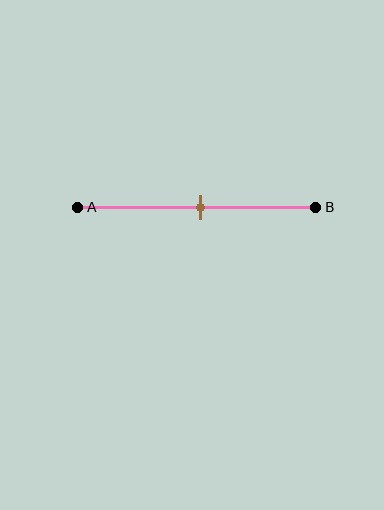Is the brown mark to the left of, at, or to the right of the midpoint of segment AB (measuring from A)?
The brown mark is approximately at the midpoint of segment AB.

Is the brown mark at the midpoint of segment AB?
Yes, the mark is approximately at the midpoint.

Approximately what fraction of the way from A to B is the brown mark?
The brown mark is approximately 50% of the way from A to B.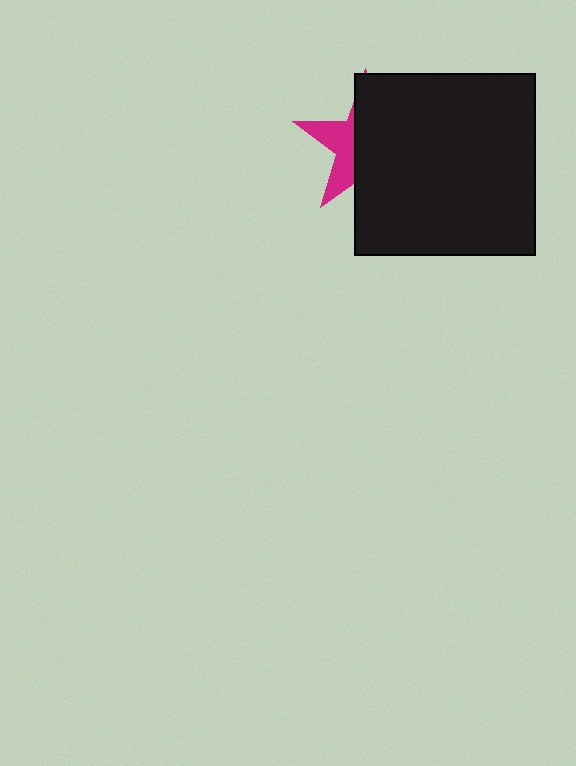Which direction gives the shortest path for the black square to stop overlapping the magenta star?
Moving right gives the shortest separation.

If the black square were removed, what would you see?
You would see the complete magenta star.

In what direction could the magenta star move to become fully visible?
The magenta star could move left. That would shift it out from behind the black square entirely.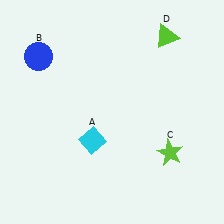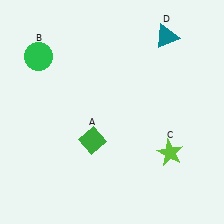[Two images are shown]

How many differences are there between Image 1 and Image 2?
There are 3 differences between the two images.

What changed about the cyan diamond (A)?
In Image 1, A is cyan. In Image 2, it changed to green.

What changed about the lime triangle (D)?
In Image 1, D is lime. In Image 2, it changed to teal.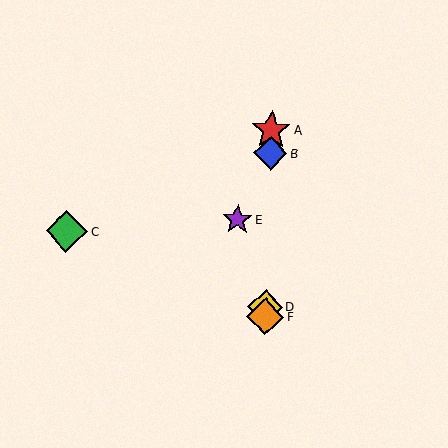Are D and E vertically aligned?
No, D is at x≈265 and E is at x≈238.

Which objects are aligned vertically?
Objects A, B, D, F are aligned vertically.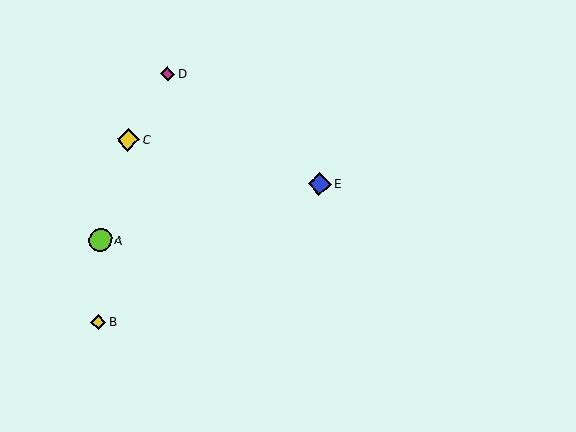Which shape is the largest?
The blue diamond (labeled E) is the largest.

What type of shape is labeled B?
Shape B is a yellow diamond.